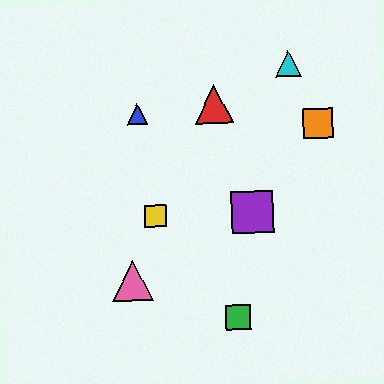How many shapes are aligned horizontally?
2 shapes (the yellow square, the purple square) are aligned horizontally.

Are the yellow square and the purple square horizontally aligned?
Yes, both are at y≈216.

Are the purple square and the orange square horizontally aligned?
No, the purple square is at y≈212 and the orange square is at y≈123.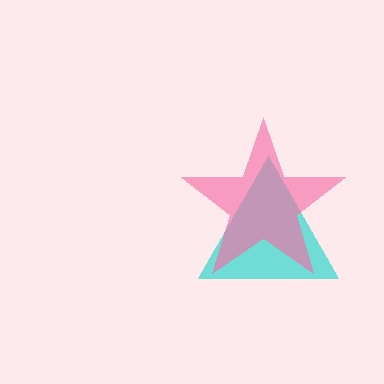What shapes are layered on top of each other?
The layered shapes are: a cyan triangle, a pink star.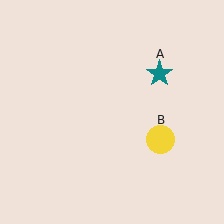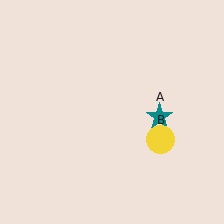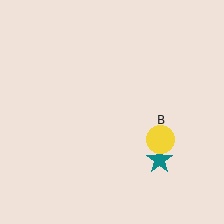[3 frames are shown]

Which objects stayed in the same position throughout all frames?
Yellow circle (object B) remained stationary.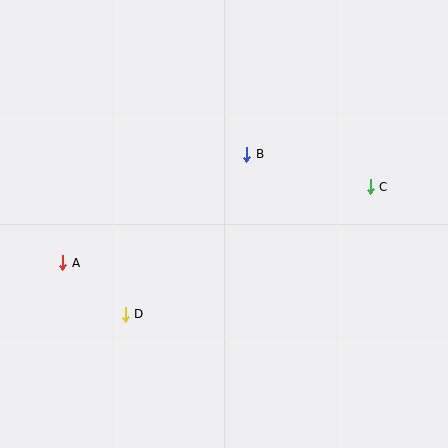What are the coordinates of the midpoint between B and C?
The midpoint between B and C is at (309, 171).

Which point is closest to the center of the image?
Point B at (247, 154) is closest to the center.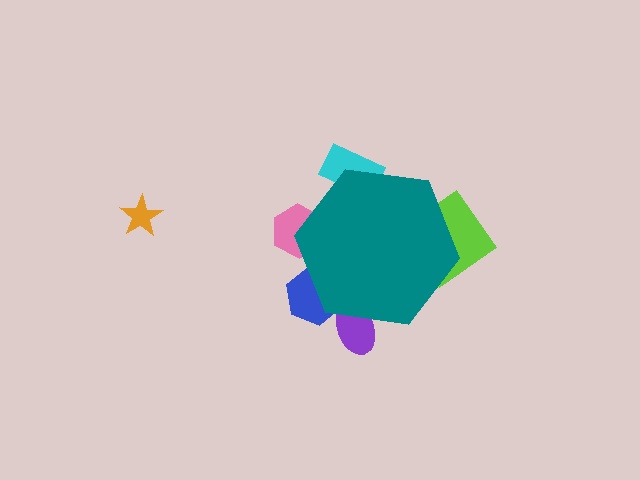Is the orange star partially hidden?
No, the orange star is fully visible.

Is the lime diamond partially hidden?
Yes, the lime diamond is partially hidden behind the teal hexagon.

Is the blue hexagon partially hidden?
Yes, the blue hexagon is partially hidden behind the teal hexagon.